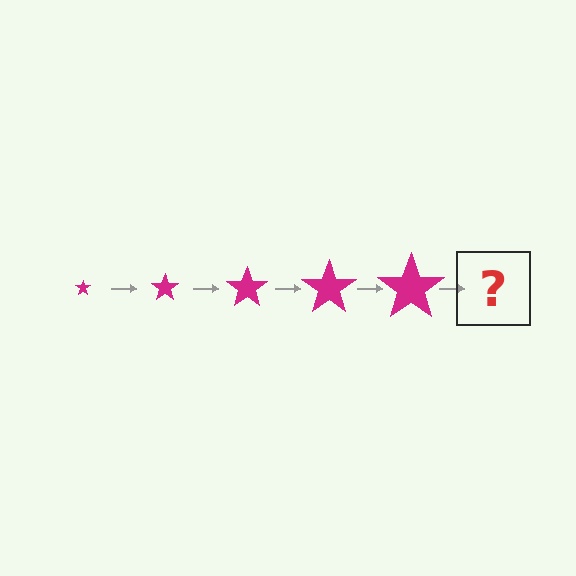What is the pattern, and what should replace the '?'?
The pattern is that the star gets progressively larger each step. The '?' should be a magenta star, larger than the previous one.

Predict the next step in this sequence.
The next step is a magenta star, larger than the previous one.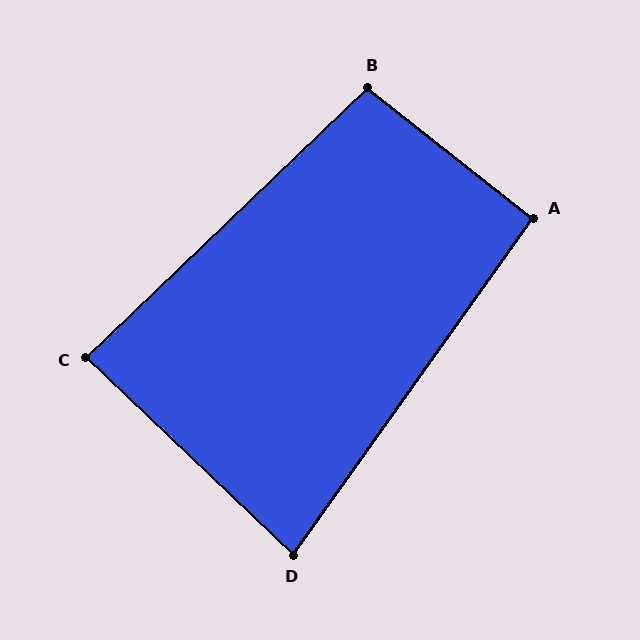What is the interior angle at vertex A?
Approximately 93 degrees (approximately right).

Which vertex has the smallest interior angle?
D, at approximately 82 degrees.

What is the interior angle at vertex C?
Approximately 87 degrees (approximately right).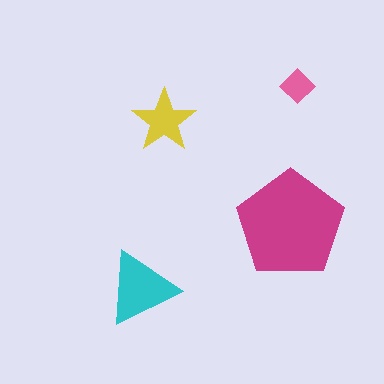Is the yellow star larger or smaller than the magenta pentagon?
Smaller.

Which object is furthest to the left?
The cyan triangle is leftmost.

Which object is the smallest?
The pink diamond.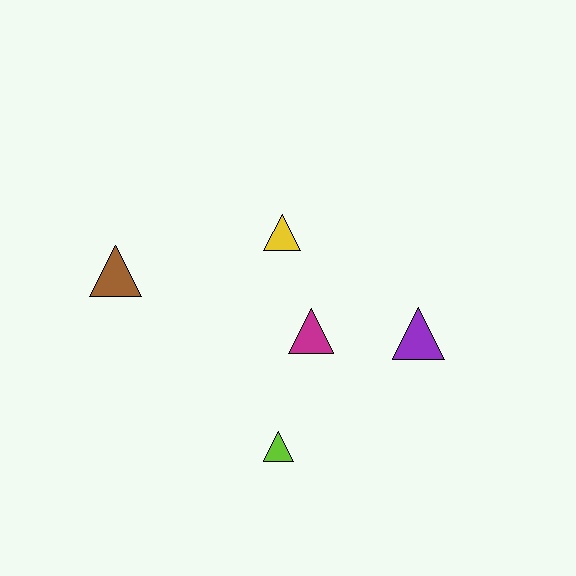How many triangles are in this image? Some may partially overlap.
There are 5 triangles.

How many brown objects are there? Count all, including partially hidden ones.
There is 1 brown object.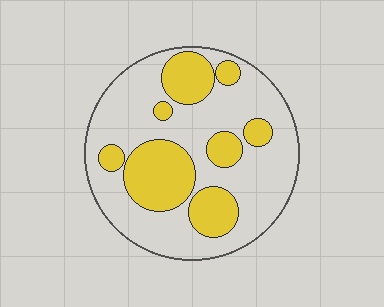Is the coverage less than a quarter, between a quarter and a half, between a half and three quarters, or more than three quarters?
Between a quarter and a half.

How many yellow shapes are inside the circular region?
8.